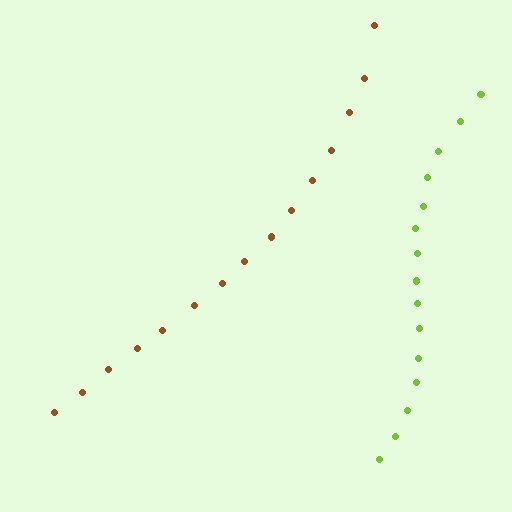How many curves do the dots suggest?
There are 2 distinct paths.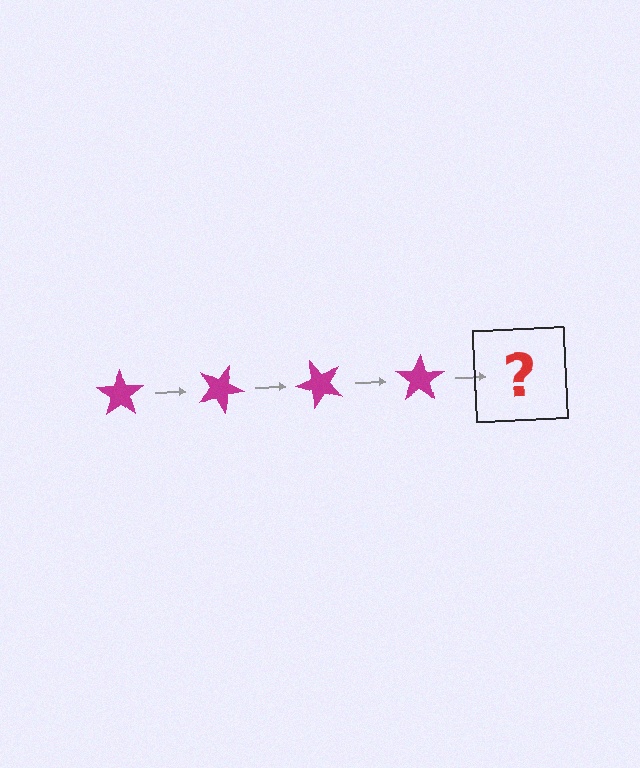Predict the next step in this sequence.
The next step is a magenta star rotated 100 degrees.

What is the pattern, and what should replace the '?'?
The pattern is that the star rotates 25 degrees each step. The '?' should be a magenta star rotated 100 degrees.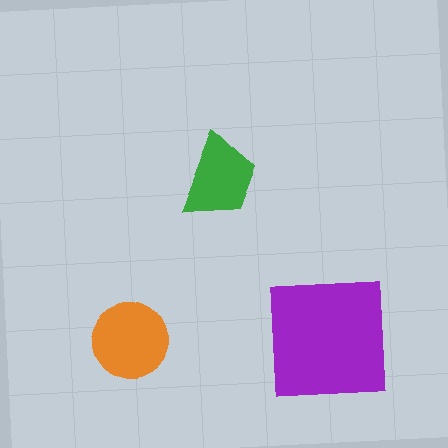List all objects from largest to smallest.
The purple square, the orange circle, the green trapezoid.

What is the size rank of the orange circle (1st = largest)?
2nd.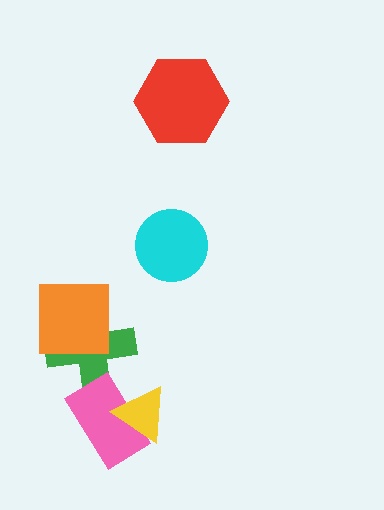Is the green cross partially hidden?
Yes, it is partially covered by another shape.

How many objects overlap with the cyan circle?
0 objects overlap with the cyan circle.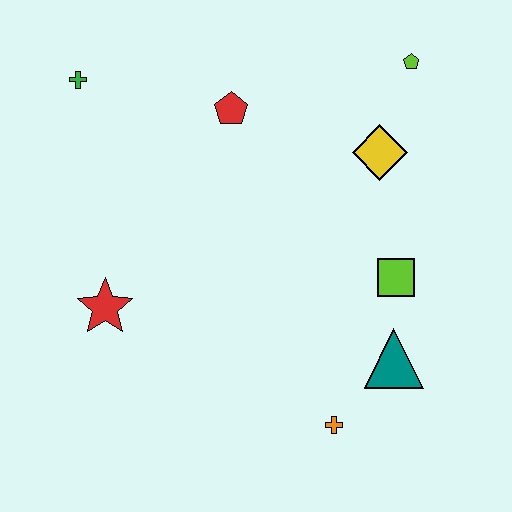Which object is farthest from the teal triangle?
The green cross is farthest from the teal triangle.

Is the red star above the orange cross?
Yes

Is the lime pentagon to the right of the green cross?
Yes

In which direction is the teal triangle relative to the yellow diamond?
The teal triangle is below the yellow diamond.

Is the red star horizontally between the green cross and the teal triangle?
Yes